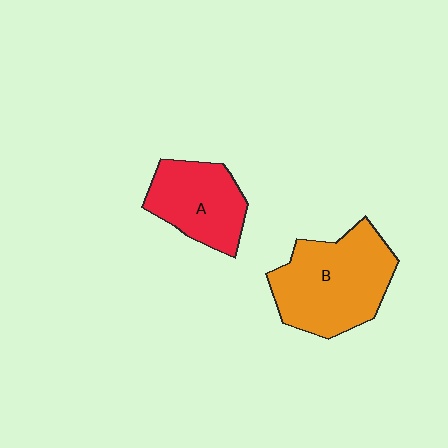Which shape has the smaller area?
Shape A (red).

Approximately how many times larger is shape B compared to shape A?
Approximately 1.5 times.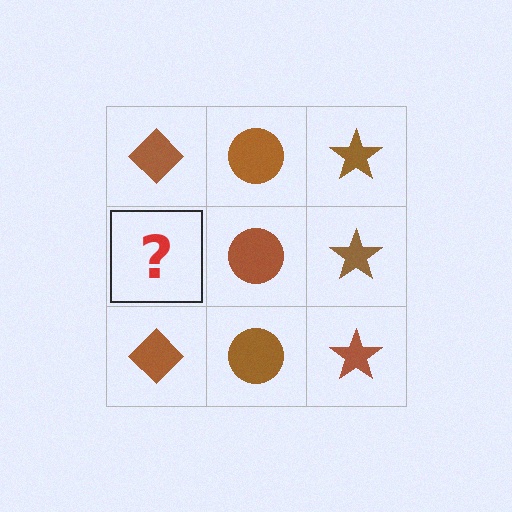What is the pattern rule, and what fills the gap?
The rule is that each column has a consistent shape. The gap should be filled with a brown diamond.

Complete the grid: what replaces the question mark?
The question mark should be replaced with a brown diamond.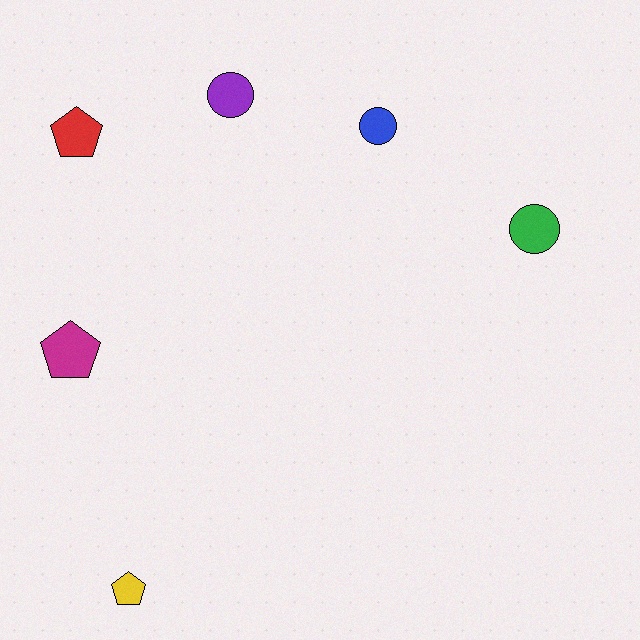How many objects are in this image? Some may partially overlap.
There are 6 objects.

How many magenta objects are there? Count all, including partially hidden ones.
There is 1 magenta object.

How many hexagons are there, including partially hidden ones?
There are no hexagons.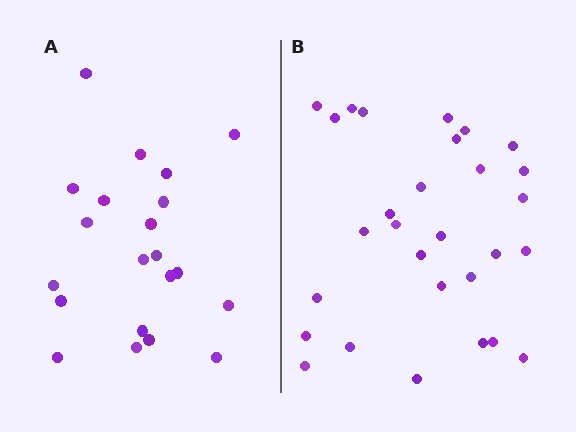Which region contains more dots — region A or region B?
Region B (the right region) has more dots.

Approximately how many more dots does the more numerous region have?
Region B has roughly 8 or so more dots than region A.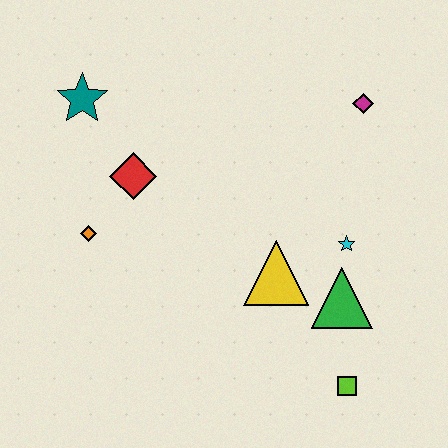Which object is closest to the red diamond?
The orange diamond is closest to the red diamond.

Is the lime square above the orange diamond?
No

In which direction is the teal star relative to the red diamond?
The teal star is above the red diamond.